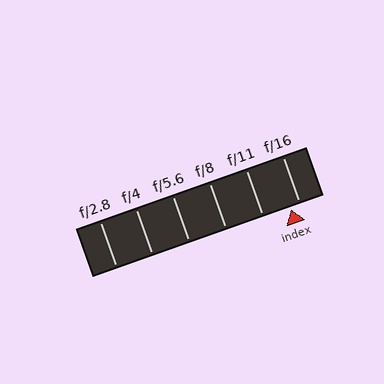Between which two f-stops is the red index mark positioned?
The index mark is between f/11 and f/16.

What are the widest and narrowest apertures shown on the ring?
The widest aperture shown is f/2.8 and the narrowest is f/16.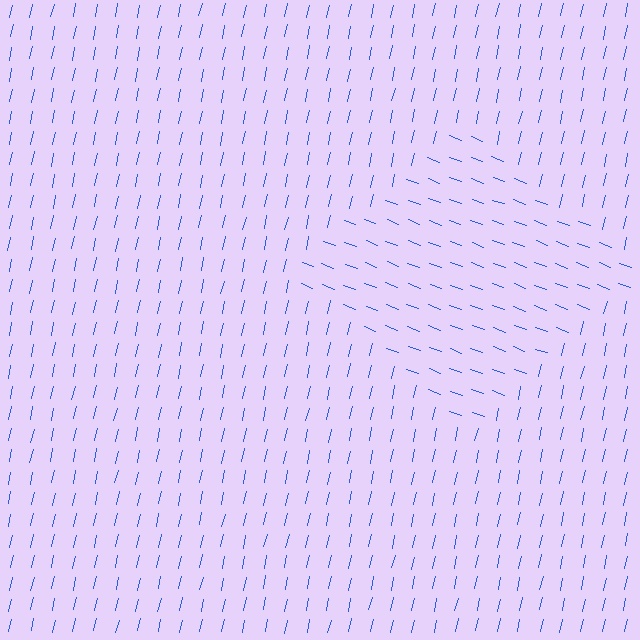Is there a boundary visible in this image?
Yes, there is a texture boundary formed by a change in line orientation.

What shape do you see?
I see a diamond.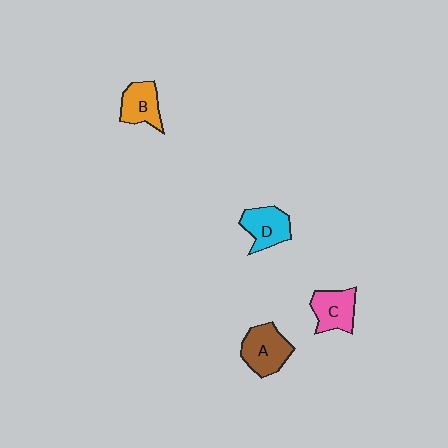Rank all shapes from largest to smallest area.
From largest to smallest: A (brown), D (cyan), C (pink), B (orange).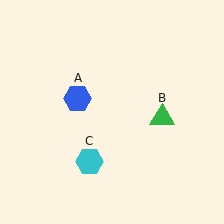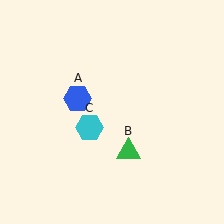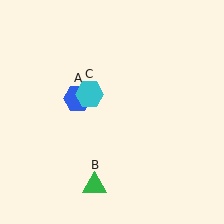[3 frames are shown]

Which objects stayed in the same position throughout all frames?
Blue hexagon (object A) remained stationary.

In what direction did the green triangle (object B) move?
The green triangle (object B) moved down and to the left.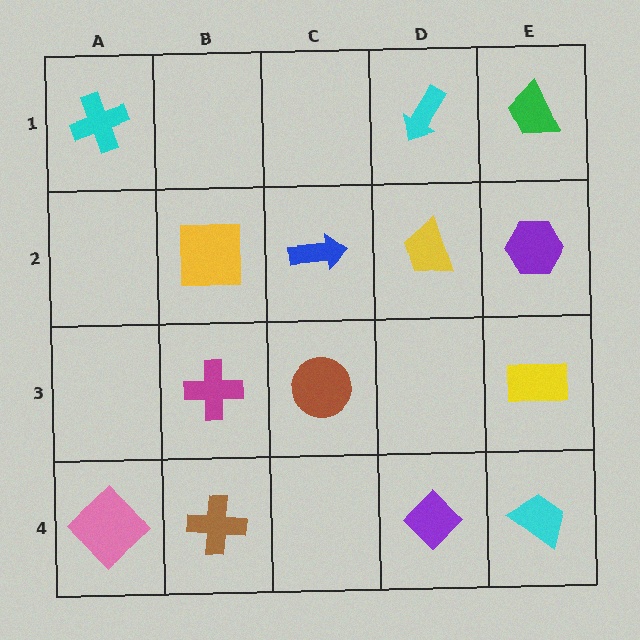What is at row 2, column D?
A yellow trapezoid.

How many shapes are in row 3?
3 shapes.